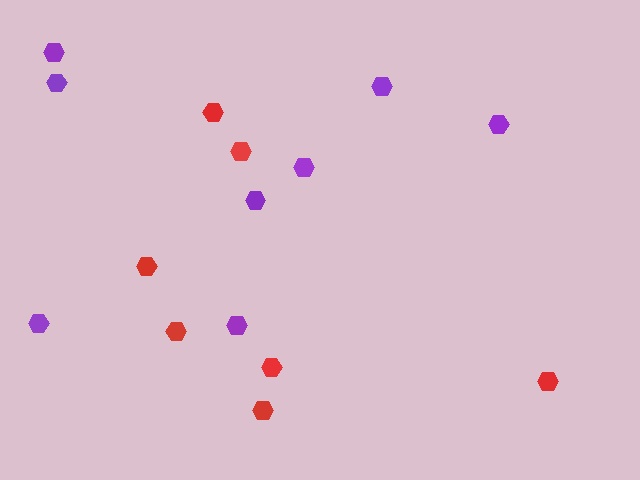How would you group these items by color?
There are 2 groups: one group of red hexagons (7) and one group of purple hexagons (8).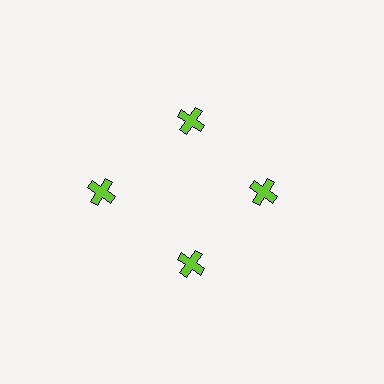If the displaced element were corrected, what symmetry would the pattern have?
It would have 4-fold rotational symmetry — the pattern would map onto itself every 90 degrees.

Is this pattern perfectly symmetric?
No. The 4 lime crosses are arranged in a ring, but one element near the 9 o'clock position is pushed outward from the center, breaking the 4-fold rotational symmetry.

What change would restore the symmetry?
The symmetry would be restored by moving it inward, back onto the ring so that all 4 crosses sit at equal angles and equal distance from the center.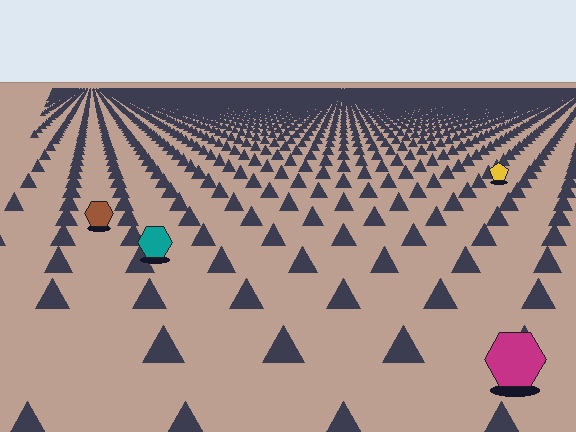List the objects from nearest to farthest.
From nearest to farthest: the magenta hexagon, the teal hexagon, the brown hexagon, the yellow pentagon.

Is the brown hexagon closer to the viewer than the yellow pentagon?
Yes. The brown hexagon is closer — you can tell from the texture gradient: the ground texture is coarser near it.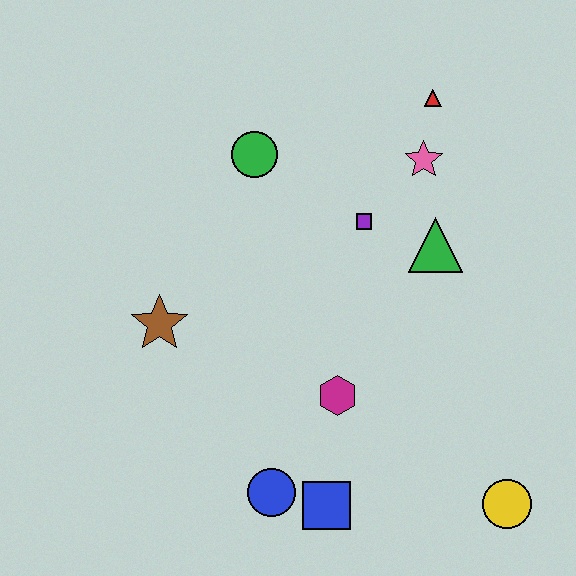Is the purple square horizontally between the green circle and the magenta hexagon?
No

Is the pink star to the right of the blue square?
Yes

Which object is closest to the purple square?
The green triangle is closest to the purple square.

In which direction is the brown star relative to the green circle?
The brown star is below the green circle.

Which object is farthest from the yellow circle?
The green circle is farthest from the yellow circle.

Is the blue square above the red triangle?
No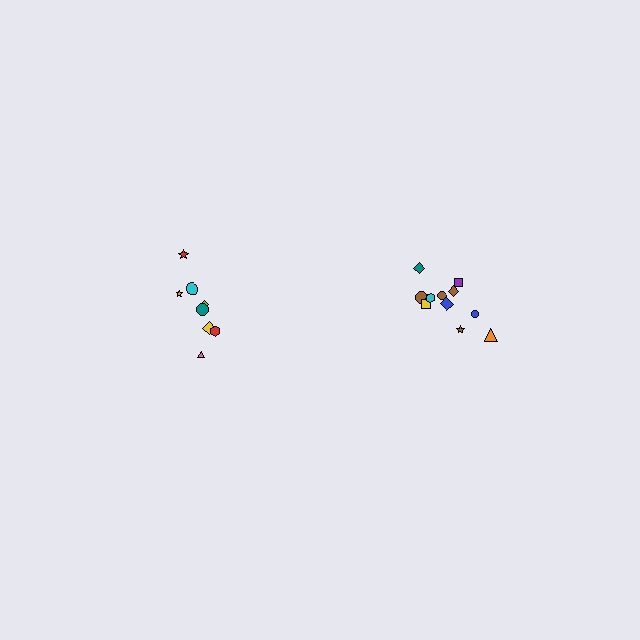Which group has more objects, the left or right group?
The right group.